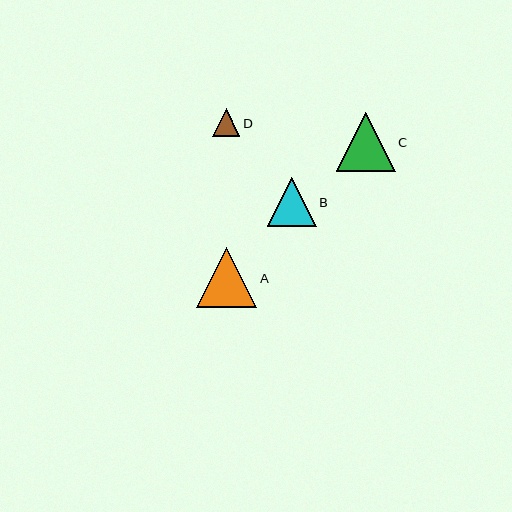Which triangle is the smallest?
Triangle D is the smallest with a size of approximately 28 pixels.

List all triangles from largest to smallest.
From largest to smallest: A, C, B, D.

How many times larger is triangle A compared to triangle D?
Triangle A is approximately 2.2 times the size of triangle D.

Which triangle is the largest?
Triangle A is the largest with a size of approximately 60 pixels.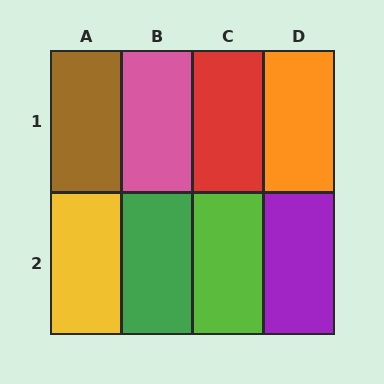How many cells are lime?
1 cell is lime.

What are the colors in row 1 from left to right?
Brown, pink, red, orange.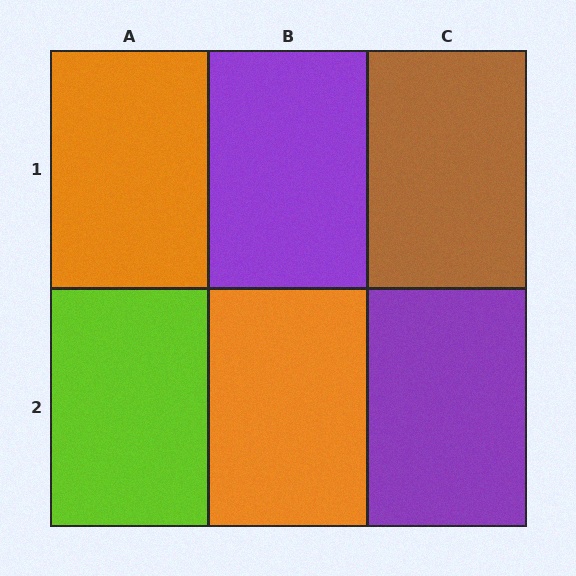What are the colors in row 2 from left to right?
Lime, orange, purple.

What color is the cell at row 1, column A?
Orange.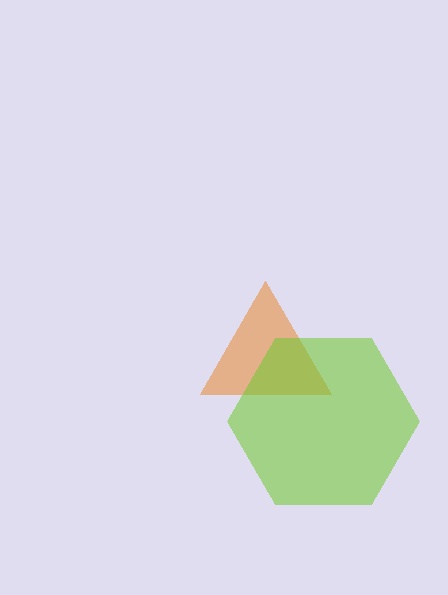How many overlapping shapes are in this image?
There are 2 overlapping shapes in the image.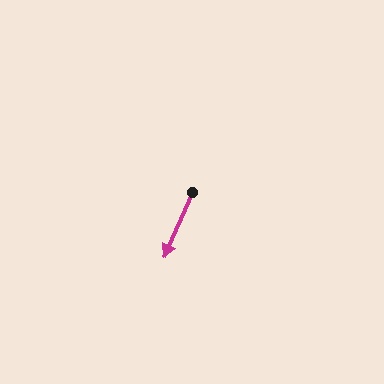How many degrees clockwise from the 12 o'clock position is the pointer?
Approximately 203 degrees.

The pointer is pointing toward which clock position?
Roughly 7 o'clock.